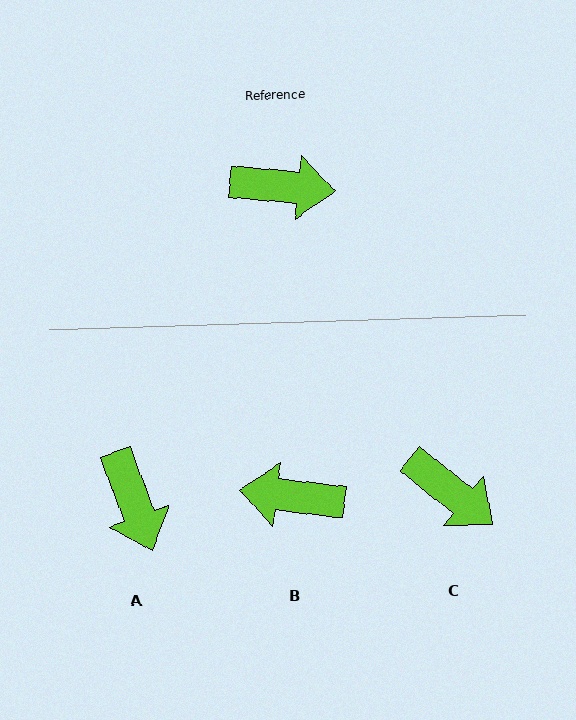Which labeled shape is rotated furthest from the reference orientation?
B, about 178 degrees away.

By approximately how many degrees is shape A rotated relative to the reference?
Approximately 65 degrees clockwise.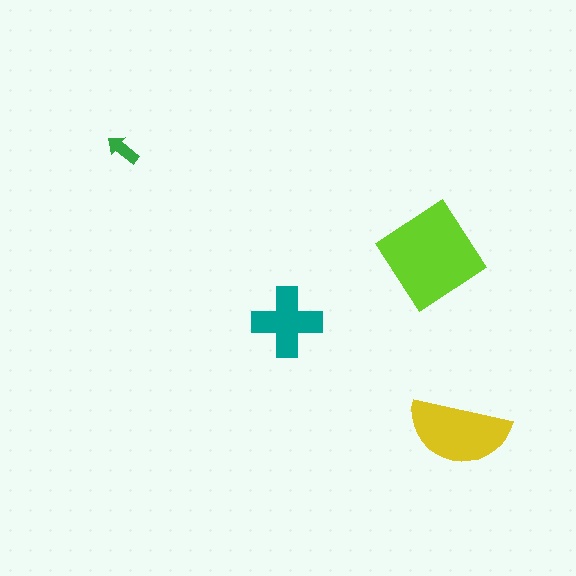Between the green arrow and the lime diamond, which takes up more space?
The lime diamond.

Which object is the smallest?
The green arrow.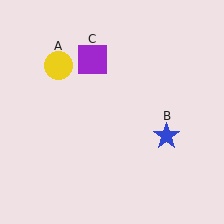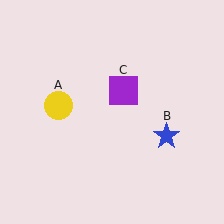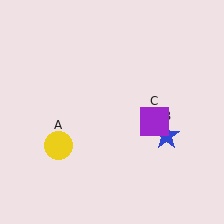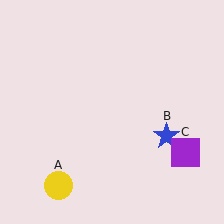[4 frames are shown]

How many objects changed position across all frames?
2 objects changed position: yellow circle (object A), purple square (object C).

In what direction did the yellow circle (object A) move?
The yellow circle (object A) moved down.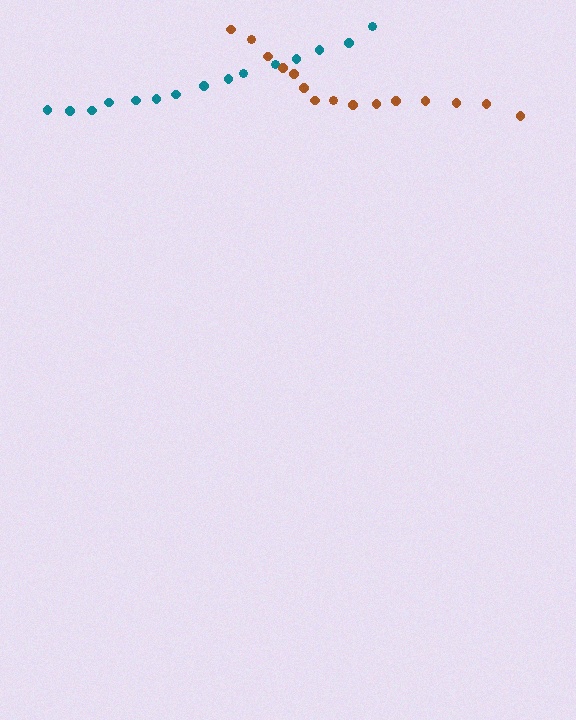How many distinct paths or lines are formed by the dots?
There are 2 distinct paths.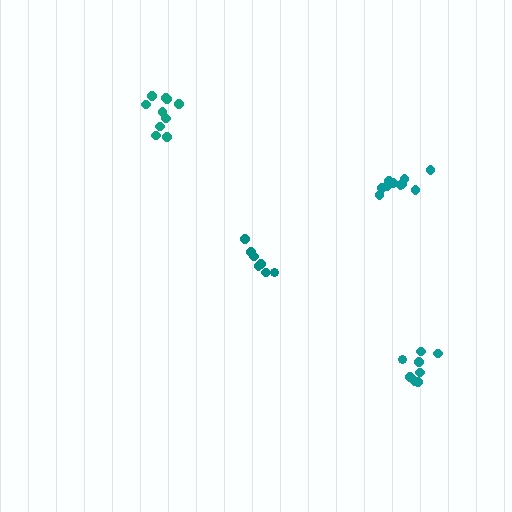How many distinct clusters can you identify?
There are 4 distinct clusters.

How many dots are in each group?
Group 1: 7 dots, Group 2: 10 dots, Group 3: 10 dots, Group 4: 8 dots (35 total).